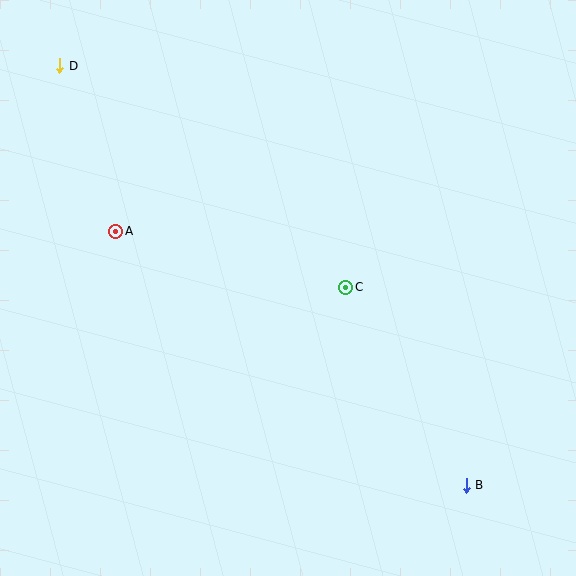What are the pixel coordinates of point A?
Point A is at (116, 231).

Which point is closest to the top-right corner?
Point C is closest to the top-right corner.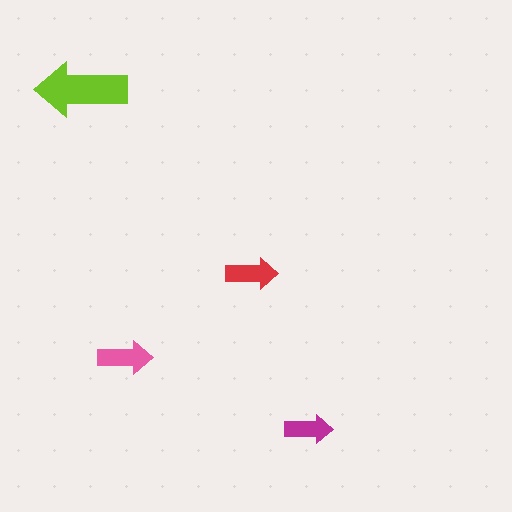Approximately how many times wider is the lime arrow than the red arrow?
About 2 times wider.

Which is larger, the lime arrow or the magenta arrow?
The lime one.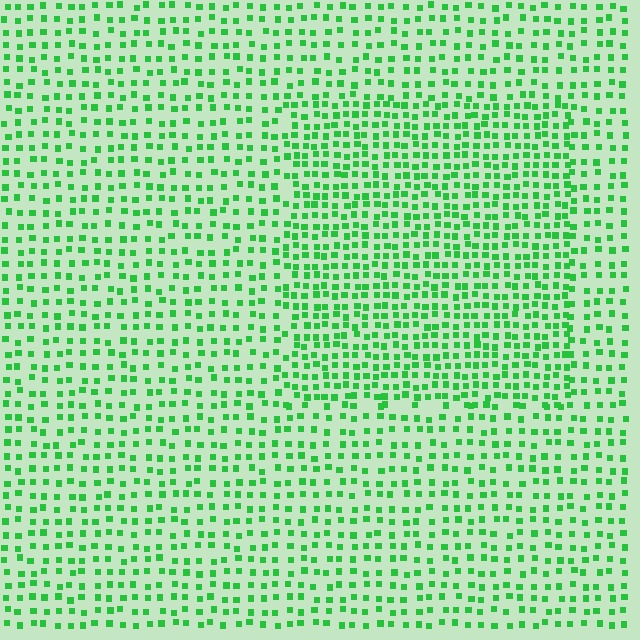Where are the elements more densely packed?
The elements are more densely packed inside the rectangle boundary.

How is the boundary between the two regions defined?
The boundary is defined by a change in element density (approximately 1.6x ratio). All elements are the same color, size, and shape.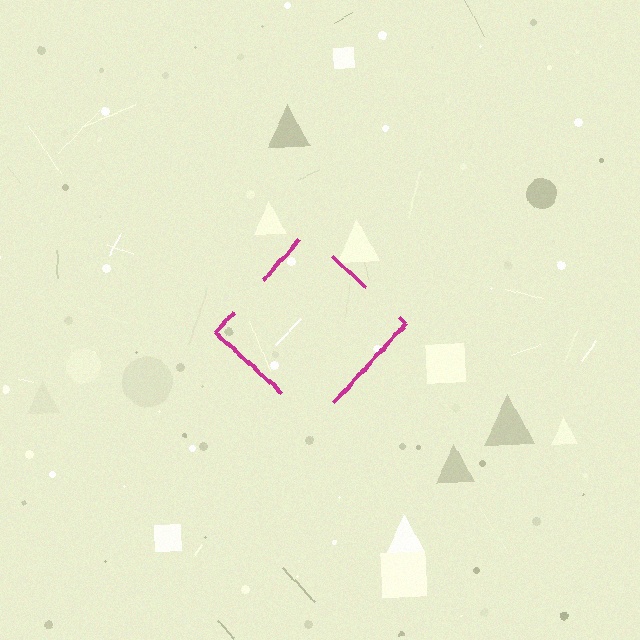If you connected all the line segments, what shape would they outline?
They would outline a diamond.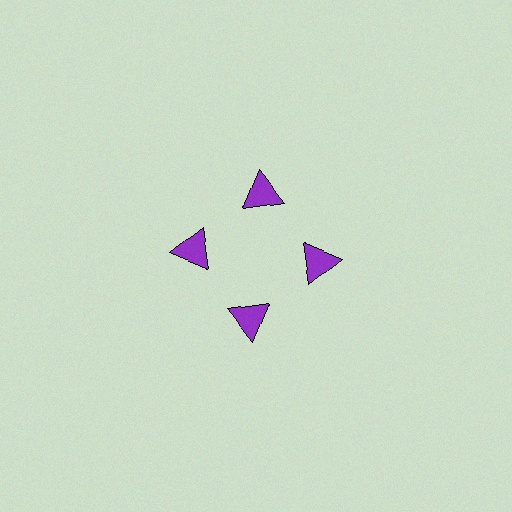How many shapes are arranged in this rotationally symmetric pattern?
There are 4 shapes, arranged in 4 groups of 1.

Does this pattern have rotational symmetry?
Yes, this pattern has 4-fold rotational symmetry. It looks the same after rotating 90 degrees around the center.